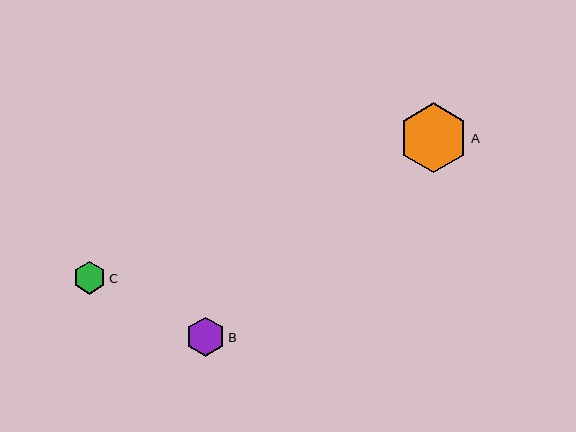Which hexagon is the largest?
Hexagon A is the largest with a size of approximately 70 pixels.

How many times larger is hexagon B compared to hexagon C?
Hexagon B is approximately 1.2 times the size of hexagon C.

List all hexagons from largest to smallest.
From largest to smallest: A, B, C.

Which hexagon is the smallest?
Hexagon C is the smallest with a size of approximately 33 pixels.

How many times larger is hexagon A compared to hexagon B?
Hexagon A is approximately 1.8 times the size of hexagon B.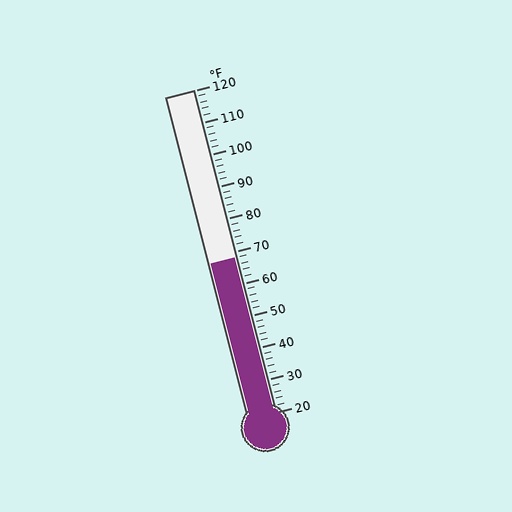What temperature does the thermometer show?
The thermometer shows approximately 68°F.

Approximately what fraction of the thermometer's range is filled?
The thermometer is filled to approximately 50% of its range.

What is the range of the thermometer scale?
The thermometer scale ranges from 20°F to 120°F.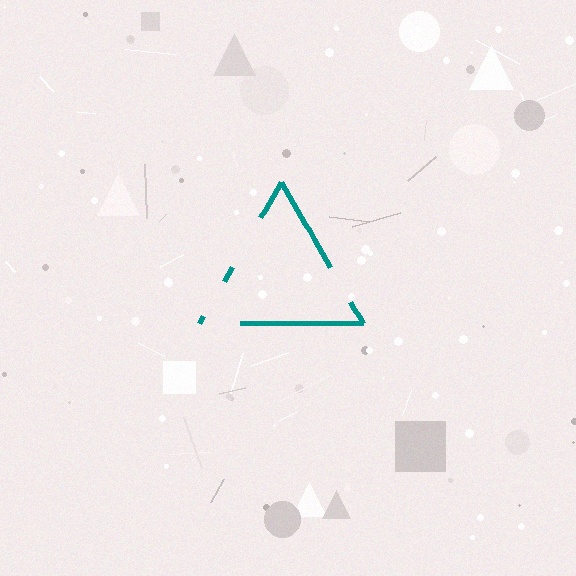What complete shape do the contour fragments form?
The contour fragments form a triangle.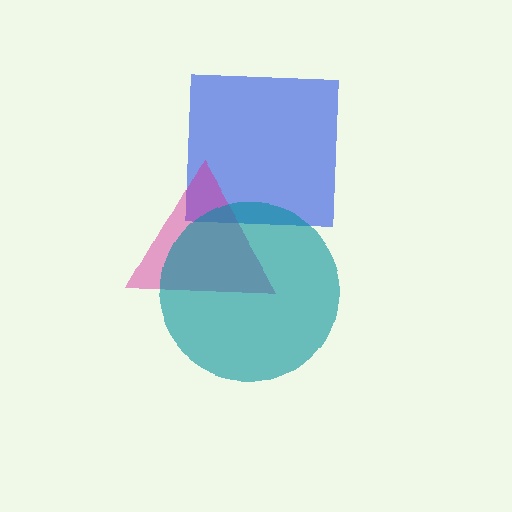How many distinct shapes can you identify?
There are 3 distinct shapes: a blue square, a magenta triangle, a teal circle.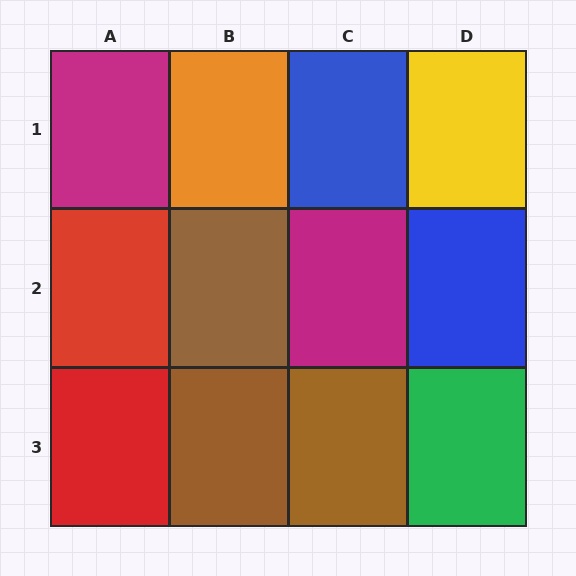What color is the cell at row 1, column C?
Blue.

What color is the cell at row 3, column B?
Brown.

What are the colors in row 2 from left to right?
Red, brown, magenta, blue.